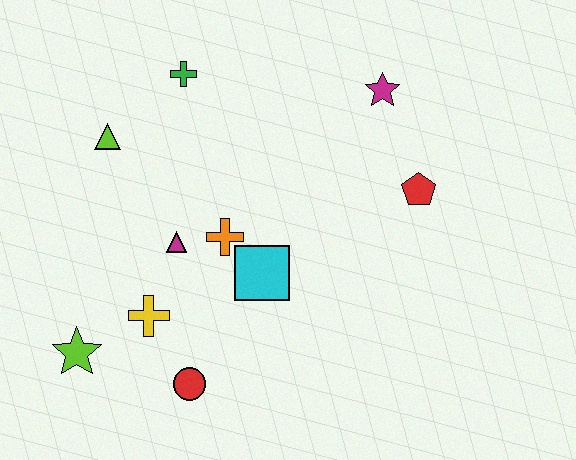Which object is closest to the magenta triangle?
The orange cross is closest to the magenta triangle.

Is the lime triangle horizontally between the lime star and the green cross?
Yes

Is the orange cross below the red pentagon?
Yes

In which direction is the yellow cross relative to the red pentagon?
The yellow cross is to the left of the red pentagon.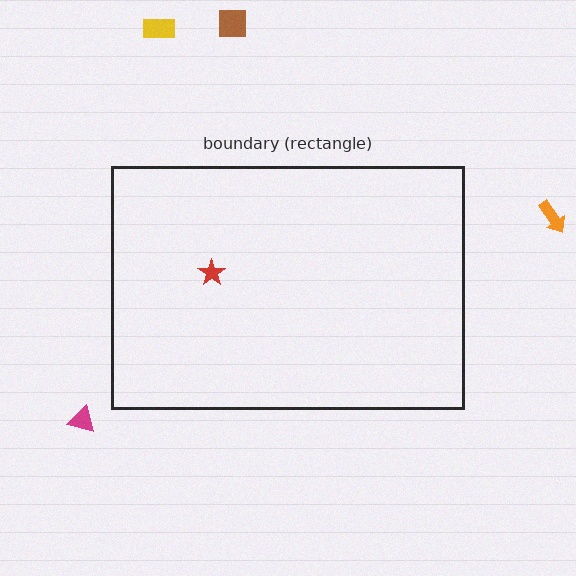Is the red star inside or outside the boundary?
Inside.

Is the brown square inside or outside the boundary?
Outside.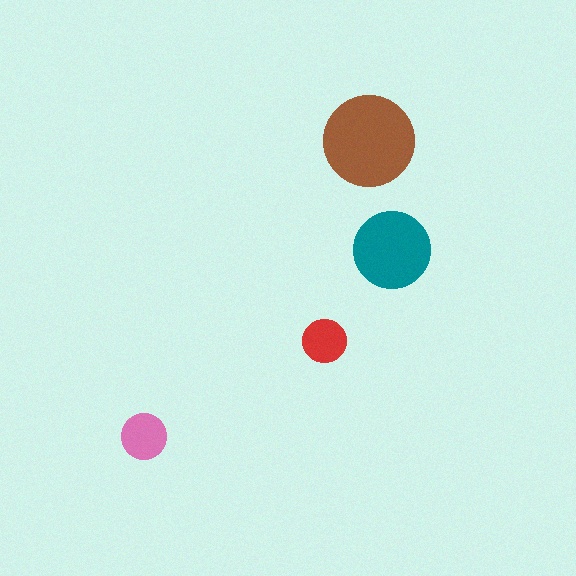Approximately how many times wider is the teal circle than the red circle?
About 2 times wider.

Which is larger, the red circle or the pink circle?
The pink one.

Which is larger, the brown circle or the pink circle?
The brown one.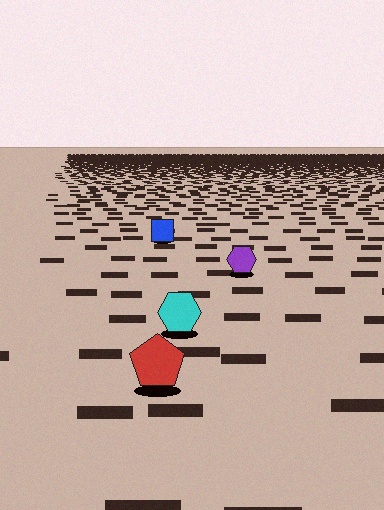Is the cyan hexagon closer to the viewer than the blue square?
Yes. The cyan hexagon is closer — you can tell from the texture gradient: the ground texture is coarser near it.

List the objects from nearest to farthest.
From nearest to farthest: the red pentagon, the cyan hexagon, the purple hexagon, the blue square.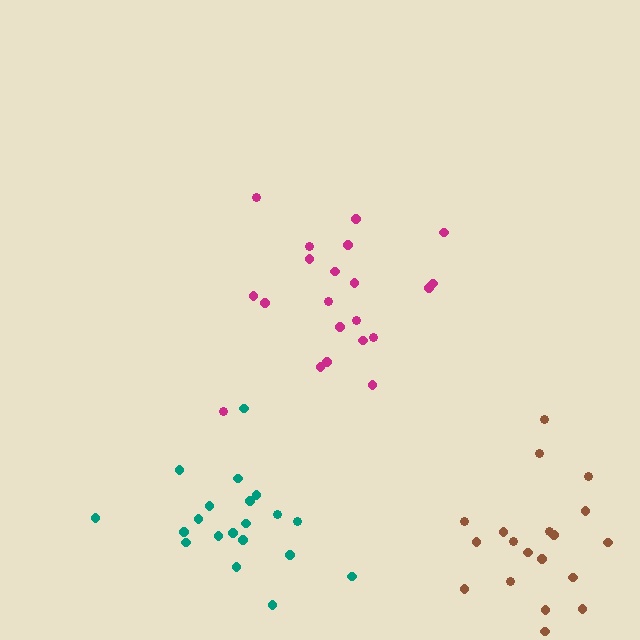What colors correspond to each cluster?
The clusters are colored: teal, magenta, brown.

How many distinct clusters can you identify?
There are 3 distinct clusters.